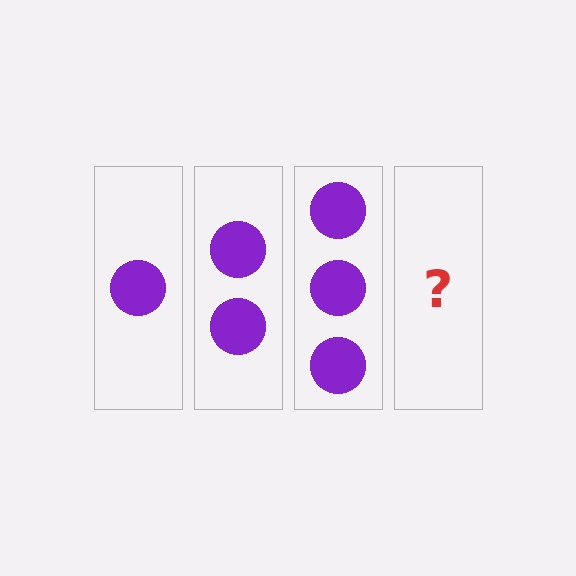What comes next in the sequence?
The next element should be 4 circles.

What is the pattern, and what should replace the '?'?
The pattern is that each step adds one more circle. The '?' should be 4 circles.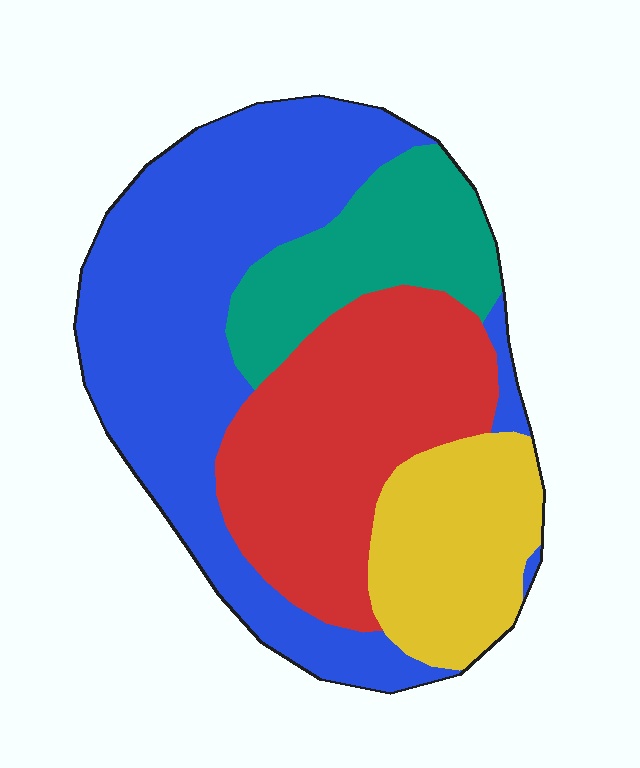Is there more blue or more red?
Blue.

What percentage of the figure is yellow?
Yellow takes up about one sixth (1/6) of the figure.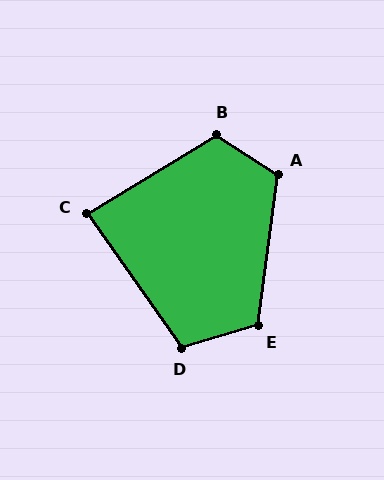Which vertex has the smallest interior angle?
C, at approximately 86 degrees.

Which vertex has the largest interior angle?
B, at approximately 116 degrees.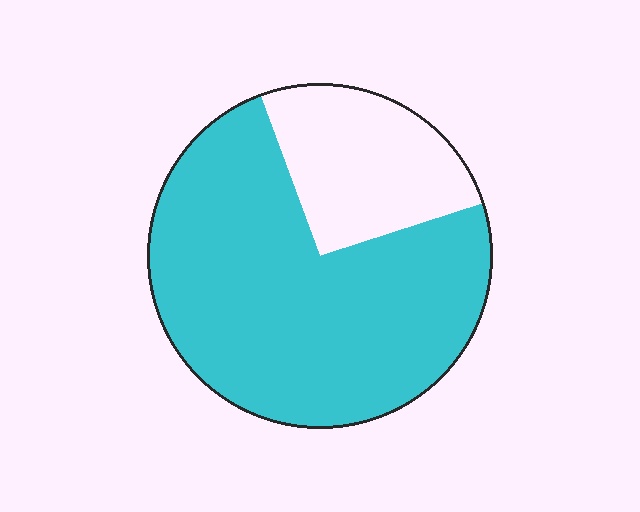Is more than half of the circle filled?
Yes.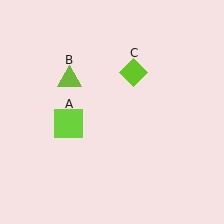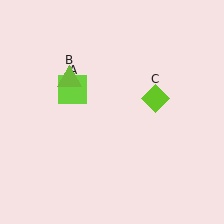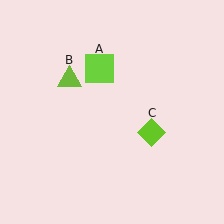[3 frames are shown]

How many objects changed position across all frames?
2 objects changed position: lime square (object A), lime diamond (object C).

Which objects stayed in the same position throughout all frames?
Lime triangle (object B) remained stationary.